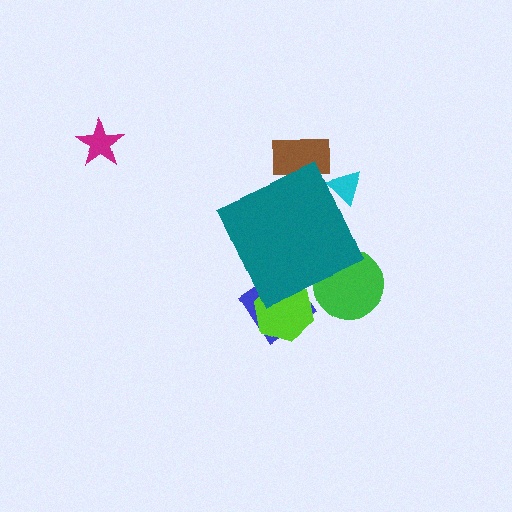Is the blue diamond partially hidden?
Yes, the blue diamond is partially hidden behind the teal diamond.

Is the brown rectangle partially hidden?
Yes, the brown rectangle is partially hidden behind the teal diamond.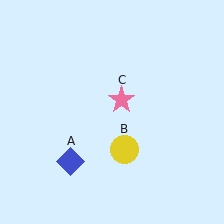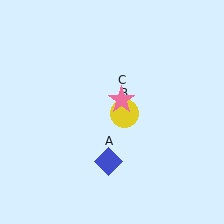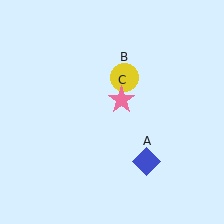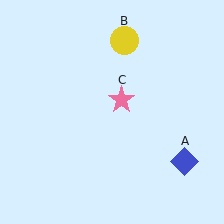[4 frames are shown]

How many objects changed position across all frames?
2 objects changed position: blue diamond (object A), yellow circle (object B).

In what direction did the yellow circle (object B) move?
The yellow circle (object B) moved up.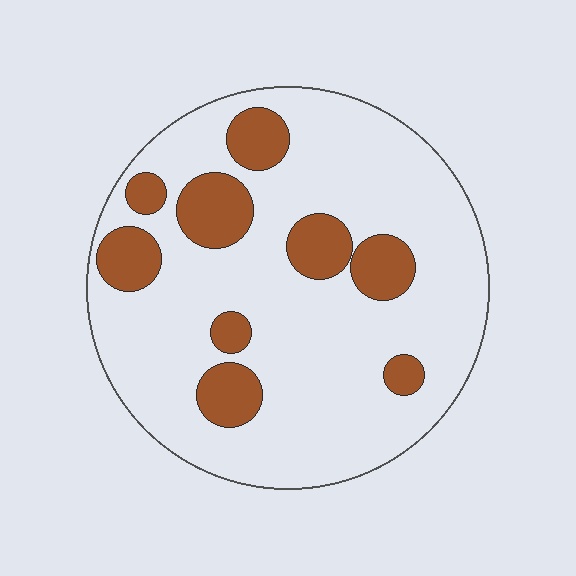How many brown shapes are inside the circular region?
9.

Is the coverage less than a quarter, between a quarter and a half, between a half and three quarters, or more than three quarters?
Less than a quarter.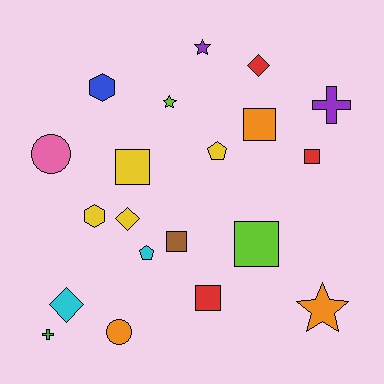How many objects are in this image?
There are 20 objects.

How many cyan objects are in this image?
There are 2 cyan objects.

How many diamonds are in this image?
There are 3 diamonds.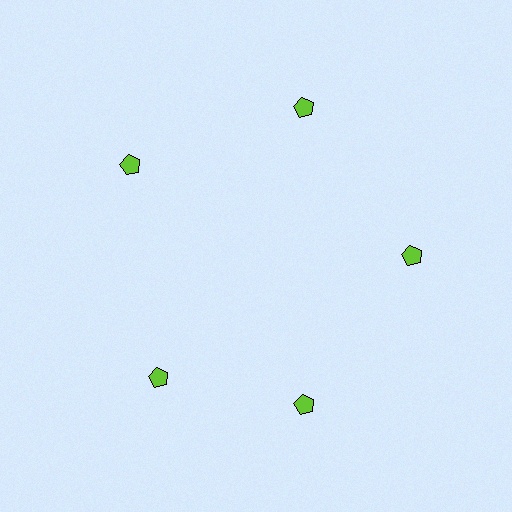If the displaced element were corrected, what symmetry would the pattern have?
It would have 5-fold rotational symmetry — the pattern would map onto itself every 72 degrees.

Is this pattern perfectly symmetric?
No. The 5 lime pentagons are arranged in a ring, but one element near the 8 o'clock position is rotated out of alignment along the ring, breaking the 5-fold rotational symmetry.